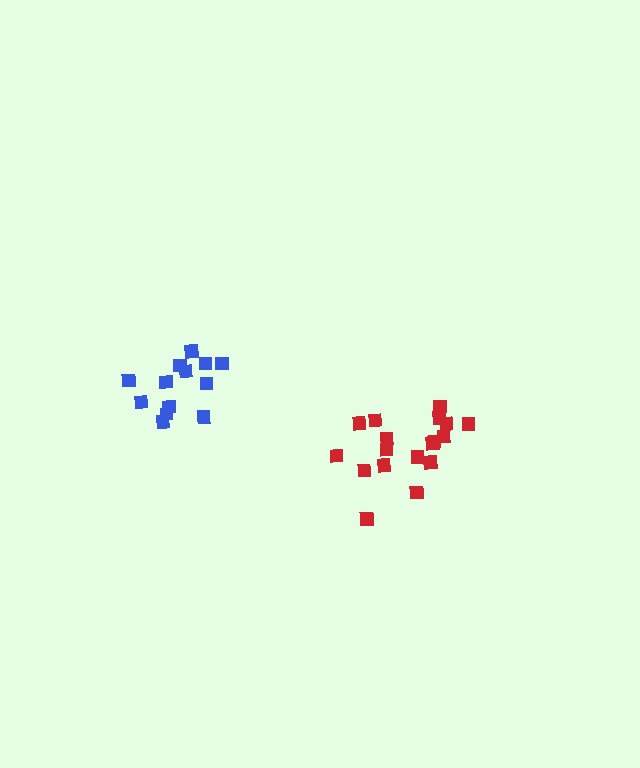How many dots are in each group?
Group 1: 18 dots, Group 2: 13 dots (31 total).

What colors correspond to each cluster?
The clusters are colored: red, blue.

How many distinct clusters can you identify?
There are 2 distinct clusters.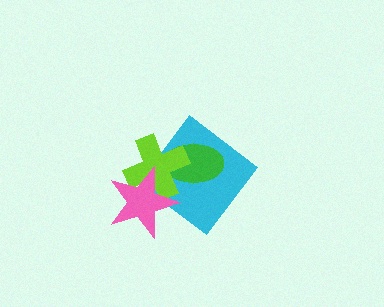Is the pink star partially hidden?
No, no other shape covers it.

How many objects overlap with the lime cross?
3 objects overlap with the lime cross.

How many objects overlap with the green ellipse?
2 objects overlap with the green ellipse.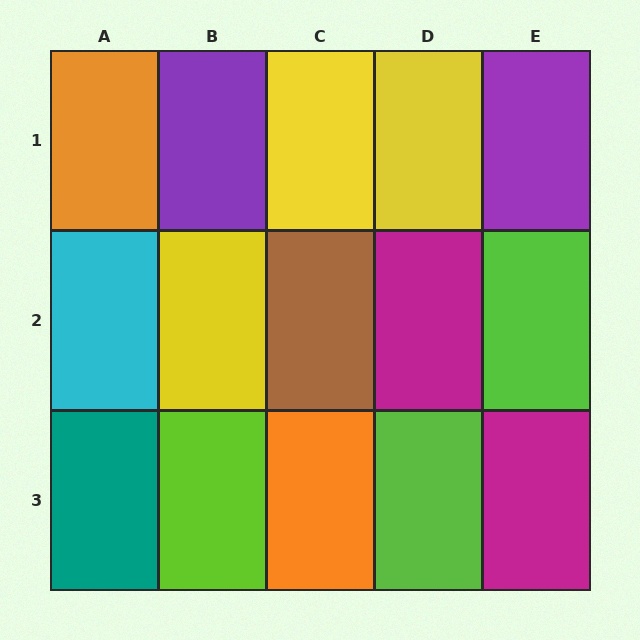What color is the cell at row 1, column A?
Orange.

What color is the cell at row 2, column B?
Yellow.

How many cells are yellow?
3 cells are yellow.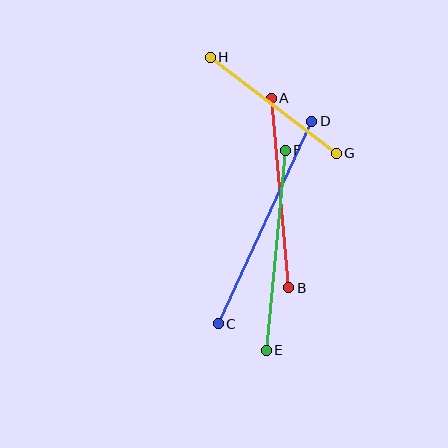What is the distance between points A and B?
The distance is approximately 191 pixels.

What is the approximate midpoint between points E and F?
The midpoint is at approximately (276, 250) pixels.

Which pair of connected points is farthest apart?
Points C and D are farthest apart.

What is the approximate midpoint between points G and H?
The midpoint is at approximately (273, 105) pixels.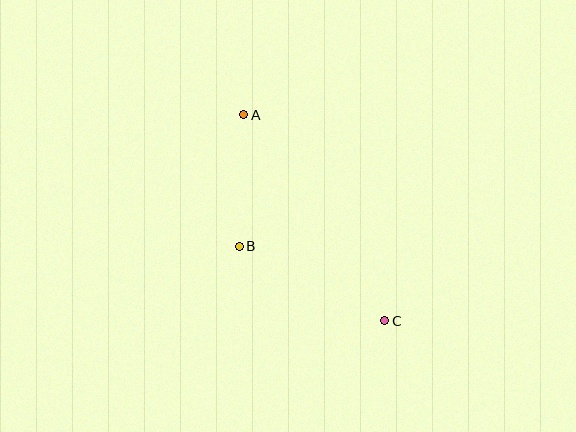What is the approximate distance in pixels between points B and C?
The distance between B and C is approximately 164 pixels.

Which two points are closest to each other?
Points A and B are closest to each other.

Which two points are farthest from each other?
Points A and C are farthest from each other.